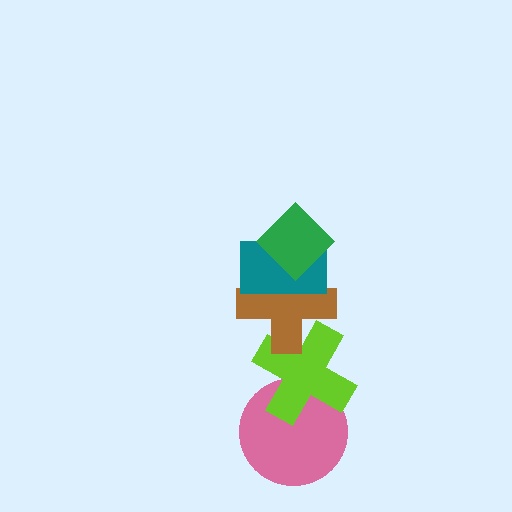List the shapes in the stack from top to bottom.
From top to bottom: the green diamond, the teal rectangle, the brown cross, the lime cross, the pink circle.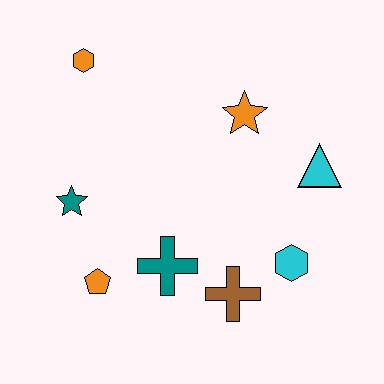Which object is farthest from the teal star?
The cyan triangle is farthest from the teal star.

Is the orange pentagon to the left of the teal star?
No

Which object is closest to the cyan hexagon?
The brown cross is closest to the cyan hexagon.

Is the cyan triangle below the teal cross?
No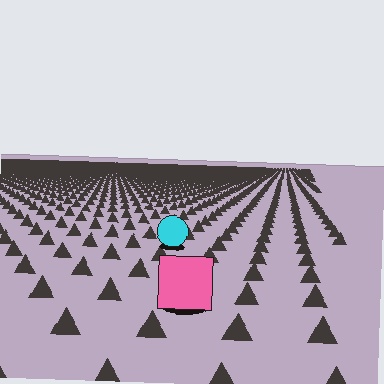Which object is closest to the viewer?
The pink square is closest. The texture marks near it are larger and more spread out.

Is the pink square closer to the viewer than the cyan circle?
Yes. The pink square is closer — you can tell from the texture gradient: the ground texture is coarser near it.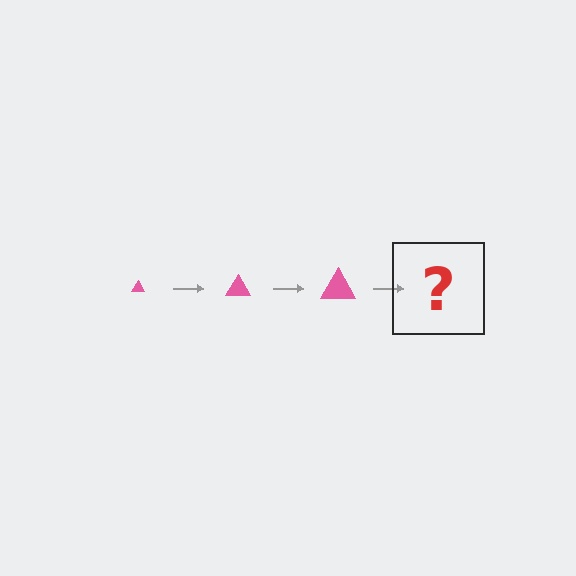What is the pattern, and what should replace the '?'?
The pattern is that the triangle gets progressively larger each step. The '?' should be a pink triangle, larger than the previous one.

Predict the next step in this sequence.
The next step is a pink triangle, larger than the previous one.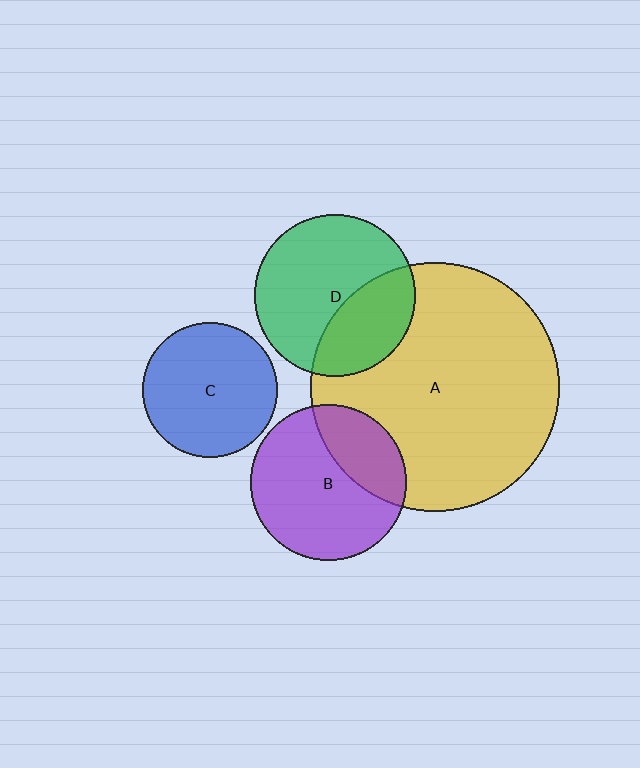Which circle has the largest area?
Circle A (yellow).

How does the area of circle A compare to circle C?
Approximately 3.4 times.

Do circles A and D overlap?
Yes.